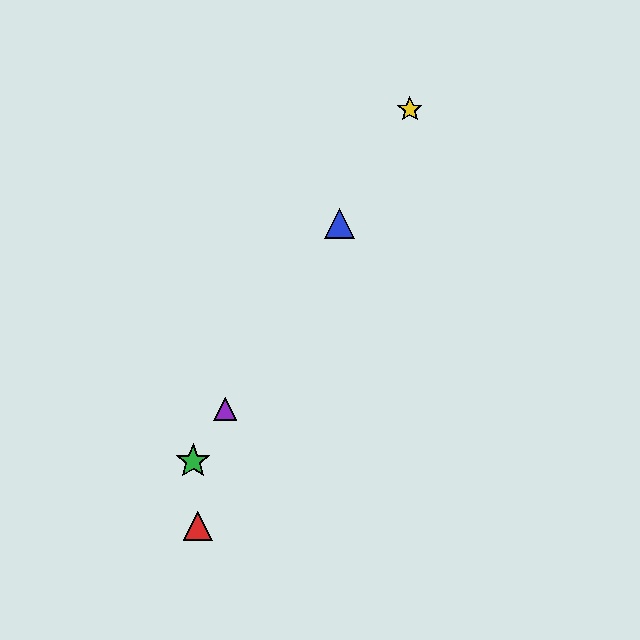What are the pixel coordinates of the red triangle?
The red triangle is at (198, 526).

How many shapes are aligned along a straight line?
4 shapes (the blue triangle, the green star, the yellow star, the purple triangle) are aligned along a straight line.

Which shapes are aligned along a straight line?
The blue triangle, the green star, the yellow star, the purple triangle are aligned along a straight line.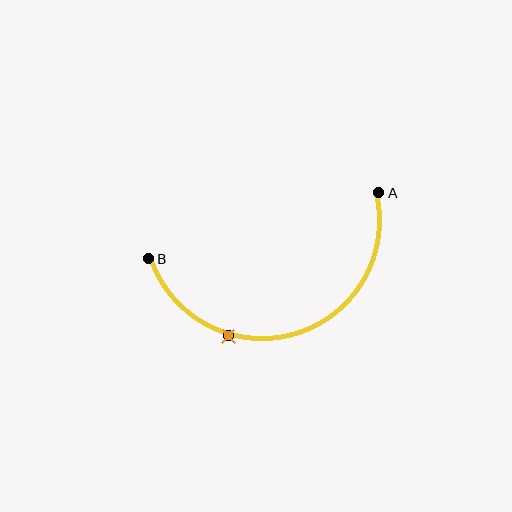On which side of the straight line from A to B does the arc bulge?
The arc bulges below the straight line connecting A and B.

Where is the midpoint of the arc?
The arc midpoint is the point on the curve farthest from the straight line joining A and B. It sits below that line.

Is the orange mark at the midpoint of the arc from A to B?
No. The orange mark lies on the arc but is closer to endpoint B. The arc midpoint would be at the point on the curve equidistant along the arc from both A and B.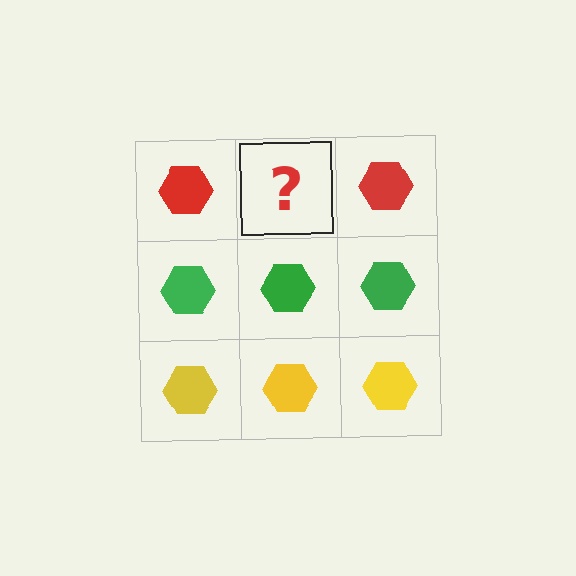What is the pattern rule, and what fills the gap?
The rule is that each row has a consistent color. The gap should be filled with a red hexagon.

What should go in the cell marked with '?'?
The missing cell should contain a red hexagon.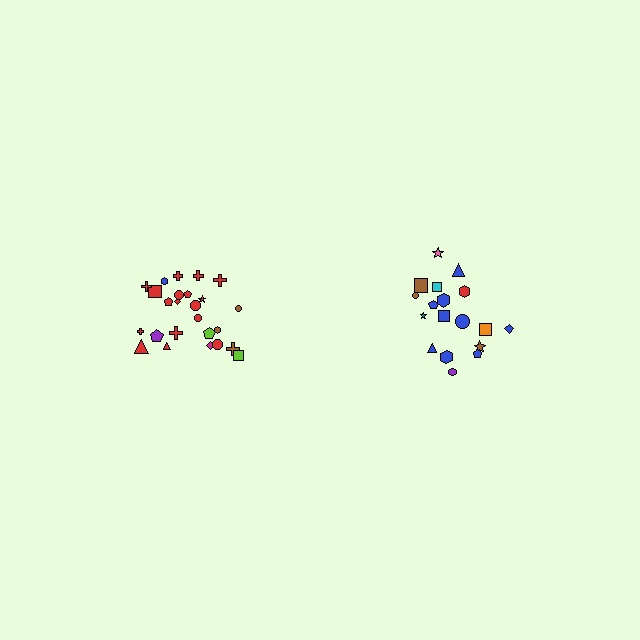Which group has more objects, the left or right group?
The left group.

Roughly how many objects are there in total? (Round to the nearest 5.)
Roughly 45 objects in total.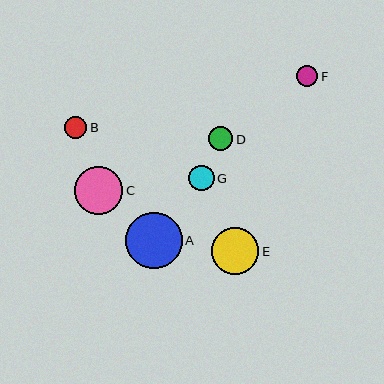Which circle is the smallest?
Circle F is the smallest with a size of approximately 21 pixels.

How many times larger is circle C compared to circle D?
Circle C is approximately 2.0 times the size of circle D.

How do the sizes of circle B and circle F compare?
Circle B and circle F are approximately the same size.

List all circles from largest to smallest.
From largest to smallest: A, C, E, G, D, B, F.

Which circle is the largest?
Circle A is the largest with a size of approximately 57 pixels.